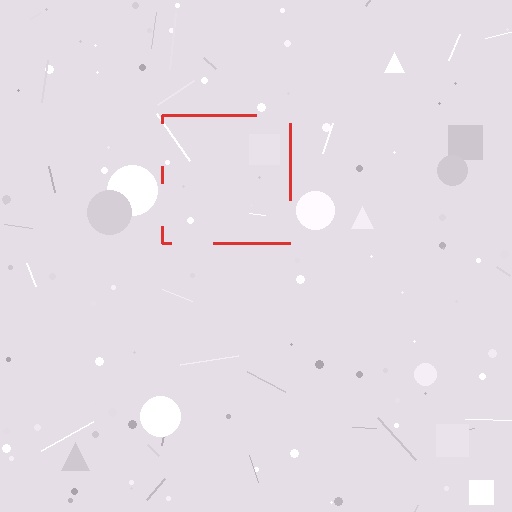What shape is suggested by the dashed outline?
The dashed outline suggests a square.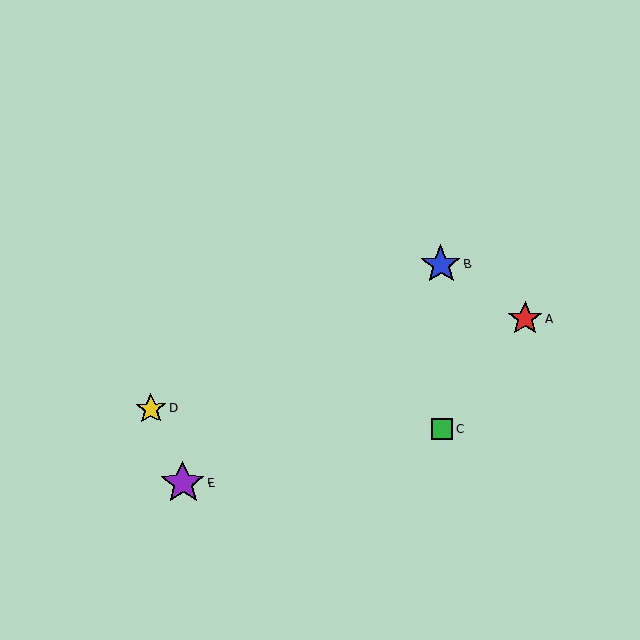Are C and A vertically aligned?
No, C is at x≈442 and A is at x≈525.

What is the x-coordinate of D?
Object D is at x≈151.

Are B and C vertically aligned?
Yes, both are at x≈441.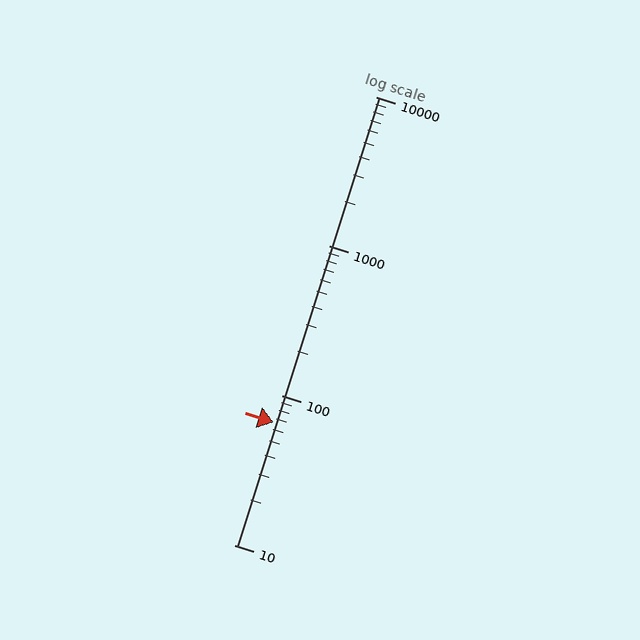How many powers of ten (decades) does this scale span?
The scale spans 3 decades, from 10 to 10000.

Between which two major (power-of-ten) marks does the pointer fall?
The pointer is between 10 and 100.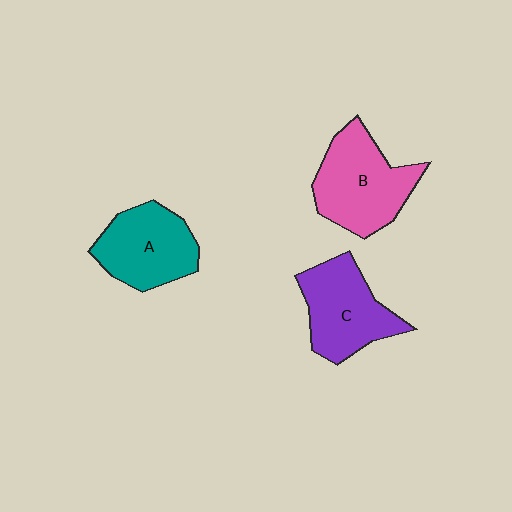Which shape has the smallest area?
Shape A (teal).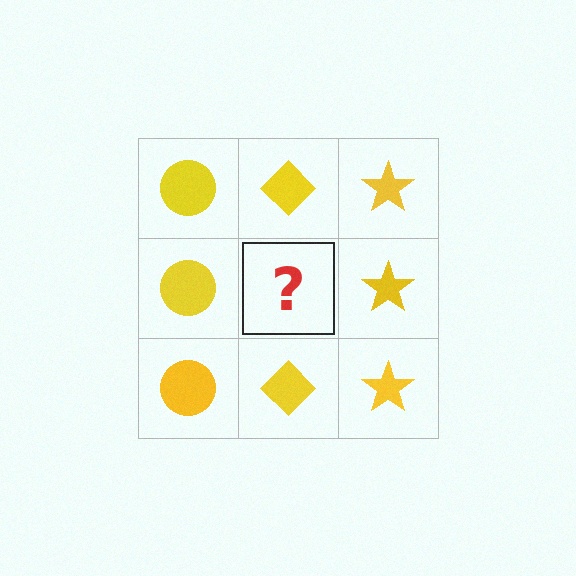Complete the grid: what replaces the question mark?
The question mark should be replaced with a yellow diamond.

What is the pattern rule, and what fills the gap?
The rule is that each column has a consistent shape. The gap should be filled with a yellow diamond.